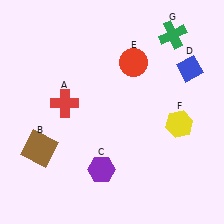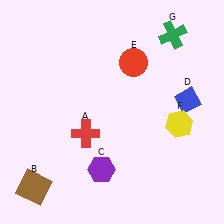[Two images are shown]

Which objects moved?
The objects that moved are: the red cross (A), the brown square (B), the blue diamond (D).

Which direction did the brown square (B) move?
The brown square (B) moved down.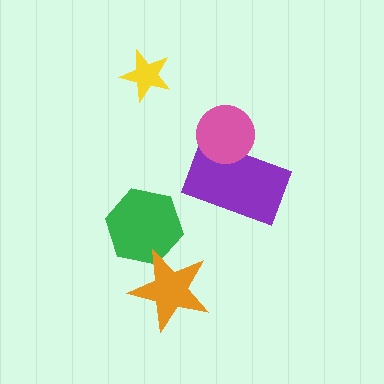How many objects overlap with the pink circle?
1 object overlaps with the pink circle.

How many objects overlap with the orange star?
1 object overlaps with the orange star.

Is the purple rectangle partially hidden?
Yes, it is partially covered by another shape.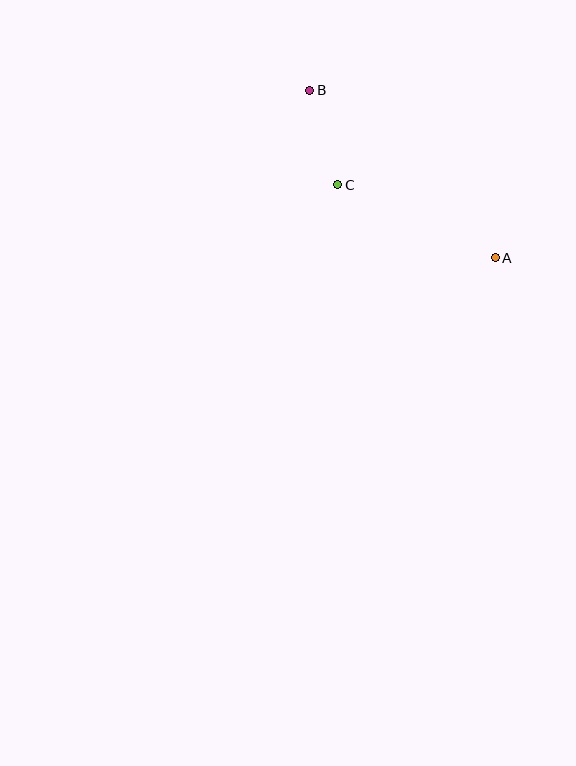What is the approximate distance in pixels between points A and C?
The distance between A and C is approximately 174 pixels.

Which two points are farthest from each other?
Points A and B are farthest from each other.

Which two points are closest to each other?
Points B and C are closest to each other.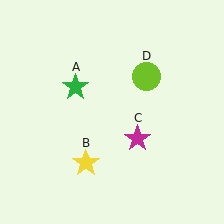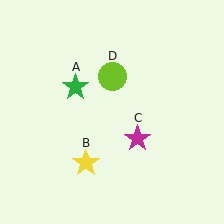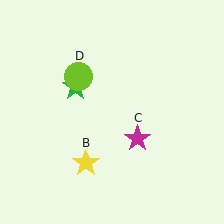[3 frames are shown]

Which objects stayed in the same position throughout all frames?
Green star (object A) and yellow star (object B) and magenta star (object C) remained stationary.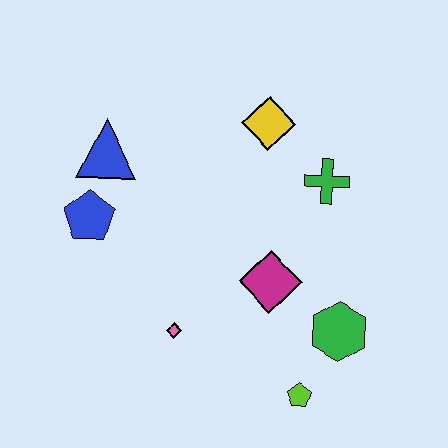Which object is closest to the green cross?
The yellow diamond is closest to the green cross.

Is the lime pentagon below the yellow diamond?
Yes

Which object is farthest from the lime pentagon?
The blue triangle is farthest from the lime pentagon.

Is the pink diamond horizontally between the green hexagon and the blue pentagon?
Yes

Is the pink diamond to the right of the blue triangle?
Yes